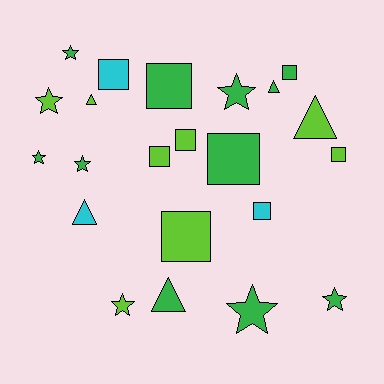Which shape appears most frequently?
Square, with 9 objects.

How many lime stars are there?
There are 2 lime stars.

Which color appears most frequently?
Green, with 11 objects.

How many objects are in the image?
There are 22 objects.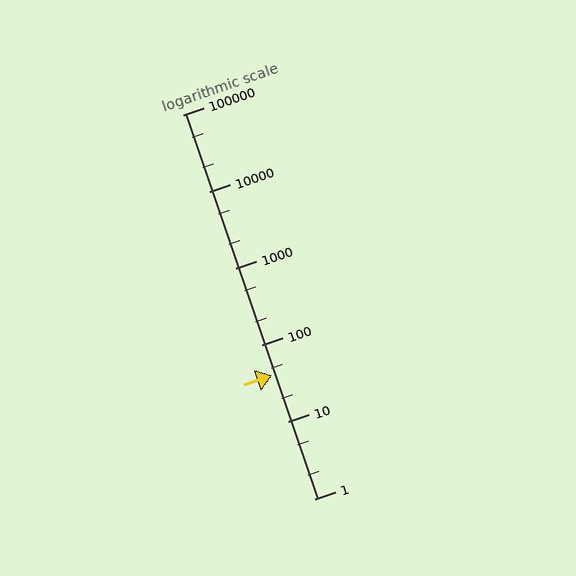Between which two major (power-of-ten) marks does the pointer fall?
The pointer is between 10 and 100.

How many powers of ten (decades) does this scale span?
The scale spans 5 decades, from 1 to 100000.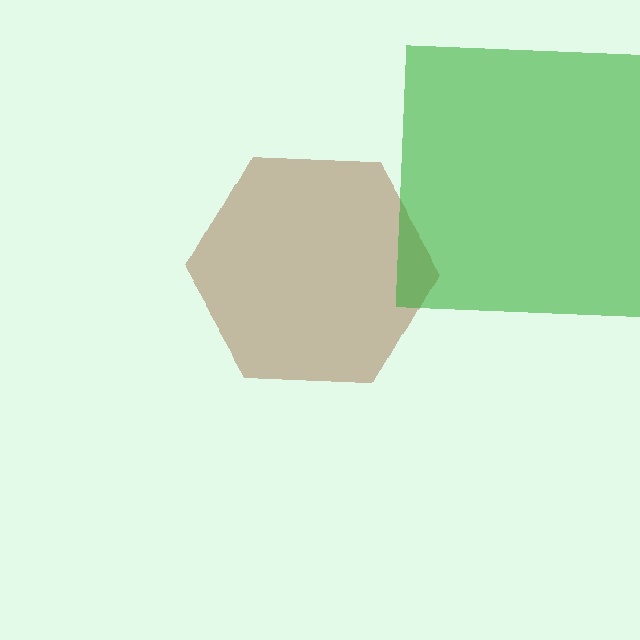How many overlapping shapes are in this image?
There are 2 overlapping shapes in the image.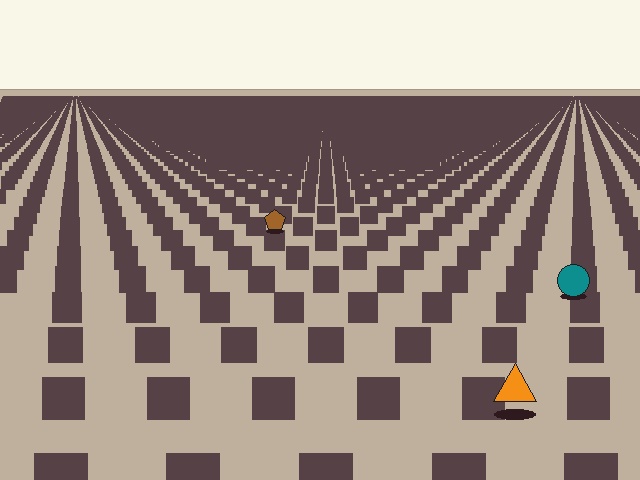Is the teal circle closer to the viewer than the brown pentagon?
Yes. The teal circle is closer — you can tell from the texture gradient: the ground texture is coarser near it.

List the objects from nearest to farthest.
From nearest to farthest: the orange triangle, the teal circle, the brown pentagon.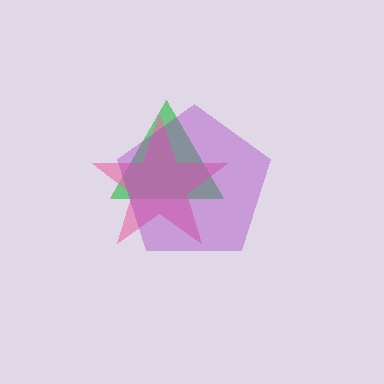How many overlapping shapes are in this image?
There are 3 overlapping shapes in the image.